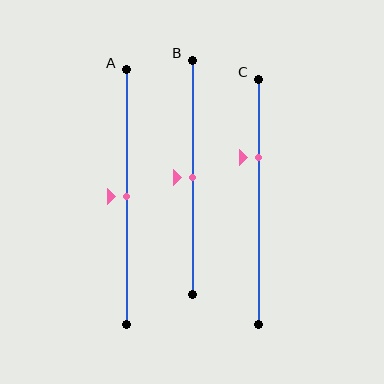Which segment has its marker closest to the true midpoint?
Segment A has its marker closest to the true midpoint.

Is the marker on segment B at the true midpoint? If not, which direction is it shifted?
Yes, the marker on segment B is at the true midpoint.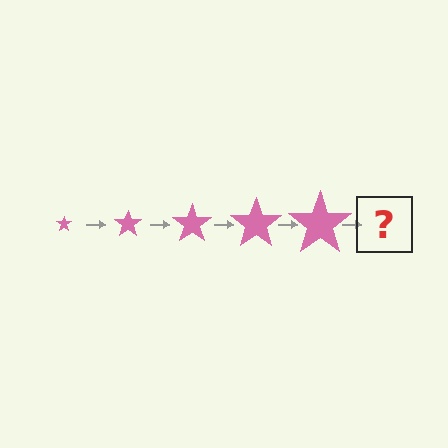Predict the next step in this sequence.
The next step is a pink star, larger than the previous one.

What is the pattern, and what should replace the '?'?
The pattern is that the star gets progressively larger each step. The '?' should be a pink star, larger than the previous one.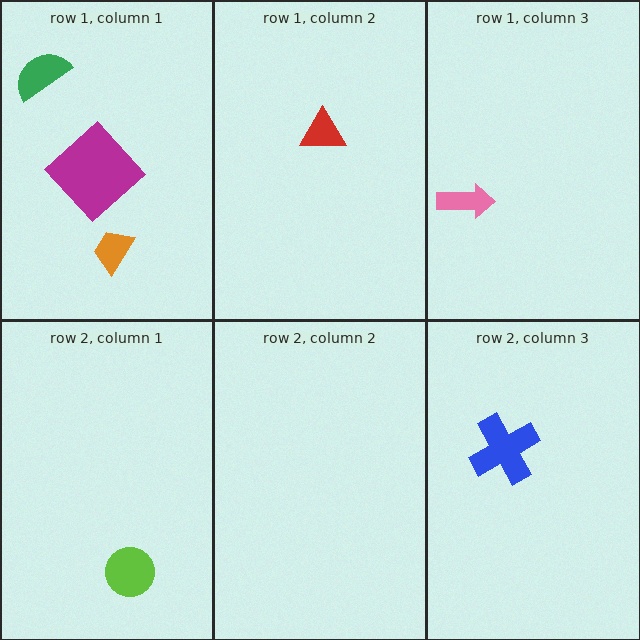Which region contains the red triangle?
The row 1, column 2 region.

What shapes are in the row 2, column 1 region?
The lime circle.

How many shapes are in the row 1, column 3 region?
1.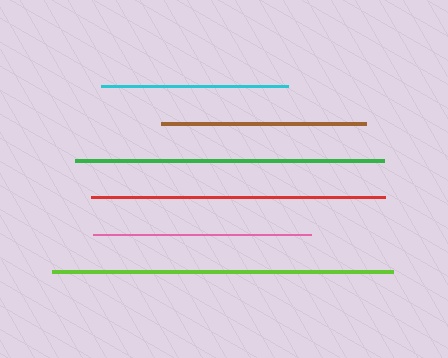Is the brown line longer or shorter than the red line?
The red line is longer than the brown line.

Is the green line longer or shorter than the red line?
The green line is longer than the red line.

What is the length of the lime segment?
The lime segment is approximately 341 pixels long.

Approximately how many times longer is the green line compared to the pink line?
The green line is approximately 1.4 times the length of the pink line.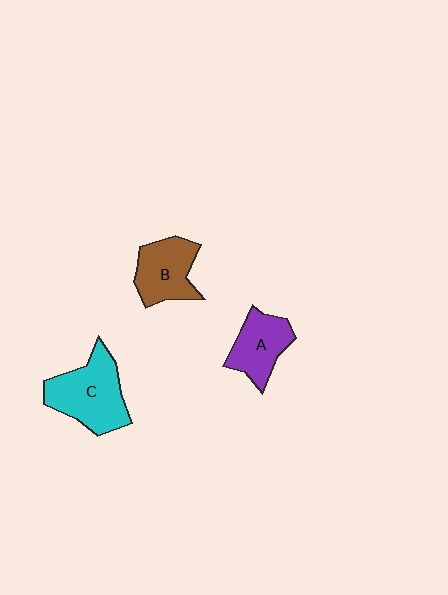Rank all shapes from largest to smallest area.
From largest to smallest: C (cyan), B (brown), A (purple).